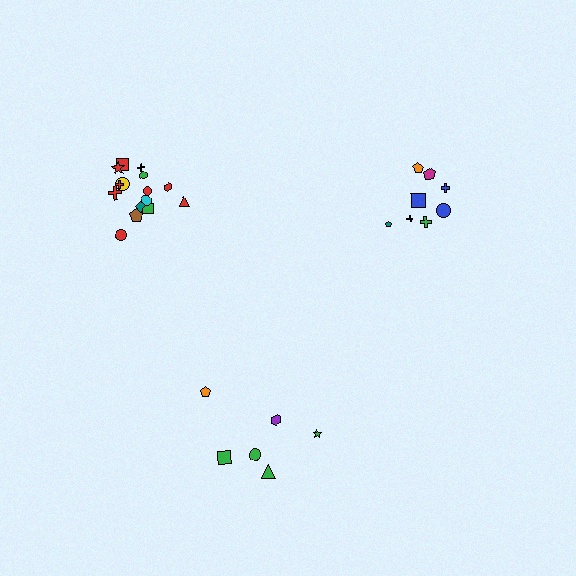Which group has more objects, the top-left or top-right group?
The top-left group.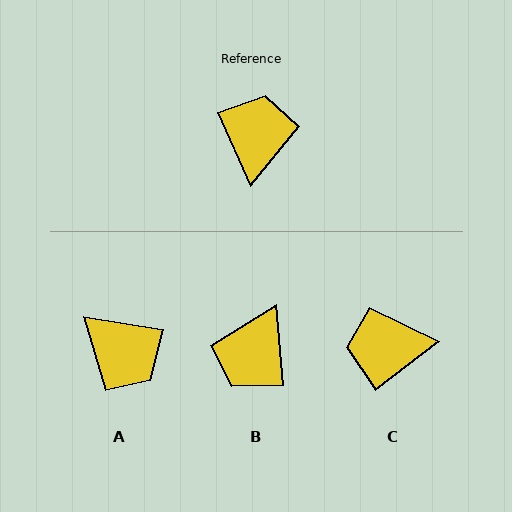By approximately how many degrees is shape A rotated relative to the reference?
Approximately 124 degrees clockwise.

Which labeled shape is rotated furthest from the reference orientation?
B, about 161 degrees away.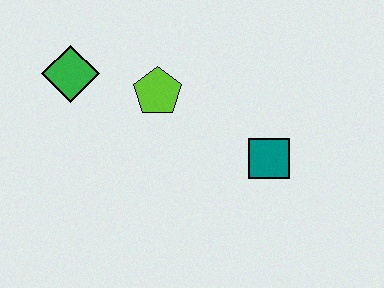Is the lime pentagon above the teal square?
Yes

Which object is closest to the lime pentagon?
The green diamond is closest to the lime pentagon.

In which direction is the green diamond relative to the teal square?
The green diamond is to the left of the teal square.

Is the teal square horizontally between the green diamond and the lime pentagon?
No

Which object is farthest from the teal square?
The green diamond is farthest from the teal square.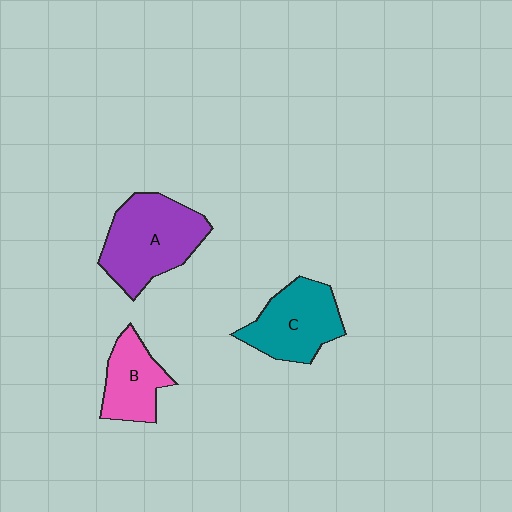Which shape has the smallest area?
Shape B (pink).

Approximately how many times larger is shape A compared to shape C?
Approximately 1.3 times.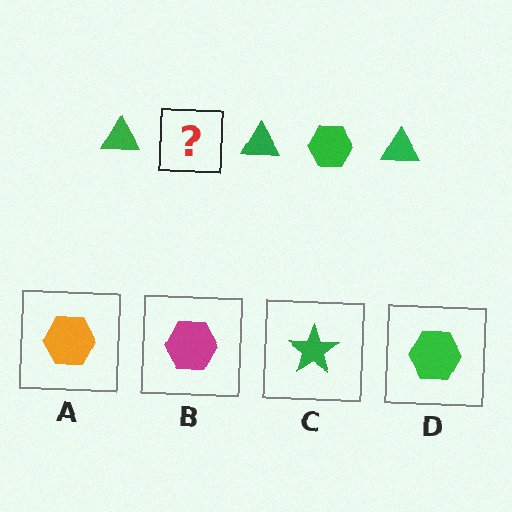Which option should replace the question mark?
Option D.